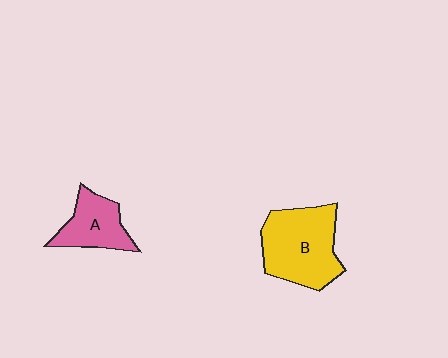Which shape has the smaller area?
Shape A (pink).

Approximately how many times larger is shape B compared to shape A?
Approximately 1.7 times.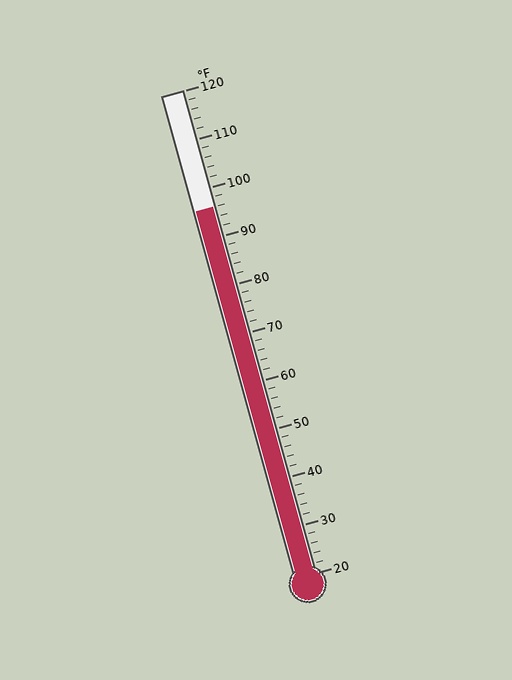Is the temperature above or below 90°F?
The temperature is above 90°F.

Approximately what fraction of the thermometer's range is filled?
The thermometer is filled to approximately 75% of its range.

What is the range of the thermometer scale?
The thermometer scale ranges from 20°F to 120°F.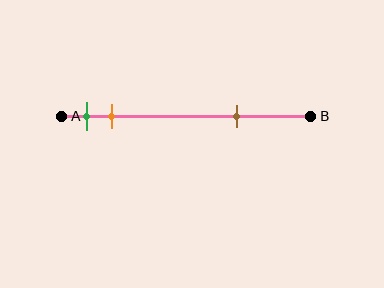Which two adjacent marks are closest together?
The green and orange marks are the closest adjacent pair.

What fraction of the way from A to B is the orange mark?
The orange mark is approximately 20% (0.2) of the way from A to B.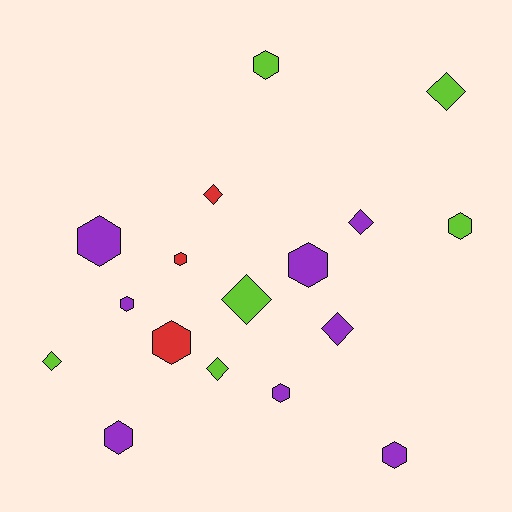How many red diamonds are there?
There is 1 red diamond.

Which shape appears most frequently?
Hexagon, with 10 objects.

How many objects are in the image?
There are 17 objects.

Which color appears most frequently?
Purple, with 8 objects.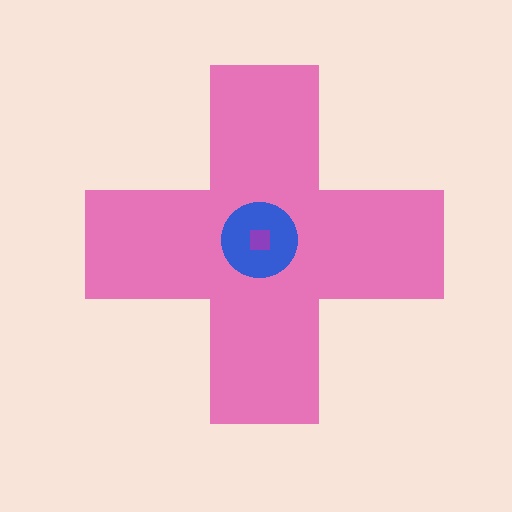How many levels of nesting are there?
3.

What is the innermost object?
The purple square.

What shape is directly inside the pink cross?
The blue circle.